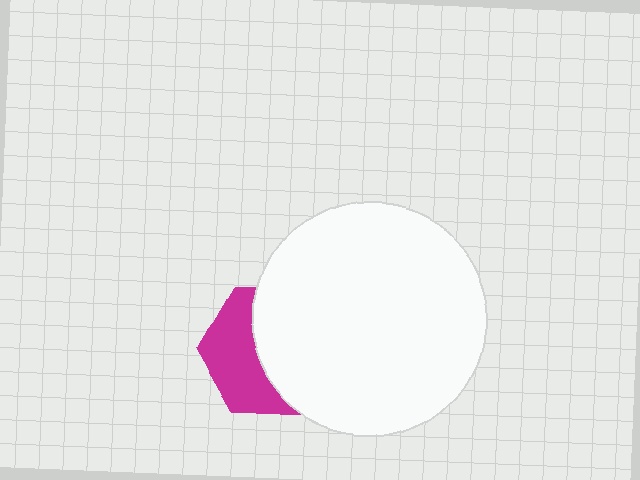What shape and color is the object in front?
The object in front is a white circle.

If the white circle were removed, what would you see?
You would see the complete magenta hexagon.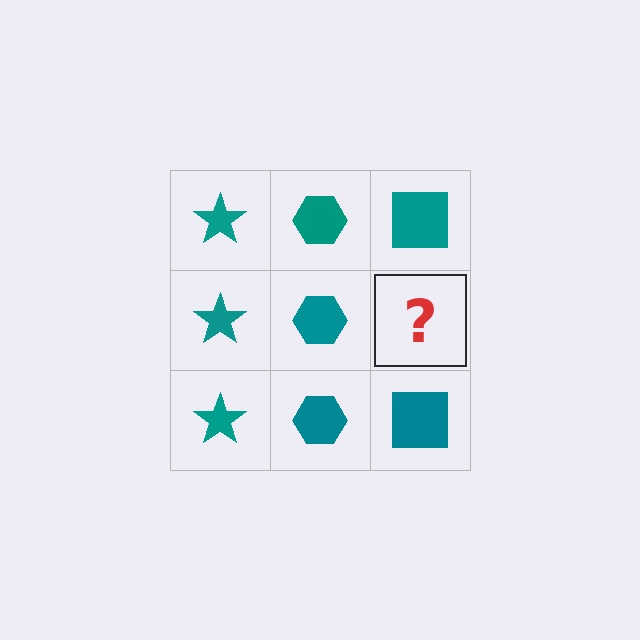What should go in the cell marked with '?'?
The missing cell should contain a teal square.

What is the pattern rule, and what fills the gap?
The rule is that each column has a consistent shape. The gap should be filled with a teal square.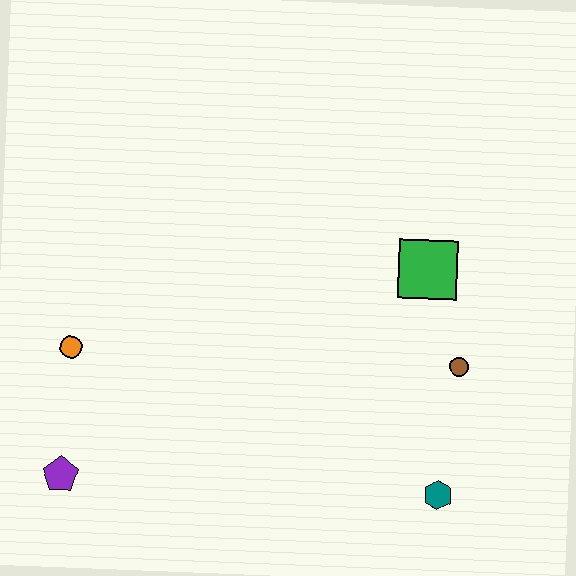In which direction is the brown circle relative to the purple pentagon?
The brown circle is to the right of the purple pentagon.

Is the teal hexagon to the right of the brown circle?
No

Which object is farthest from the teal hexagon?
The orange circle is farthest from the teal hexagon.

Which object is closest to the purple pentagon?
The orange circle is closest to the purple pentagon.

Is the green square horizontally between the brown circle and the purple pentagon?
Yes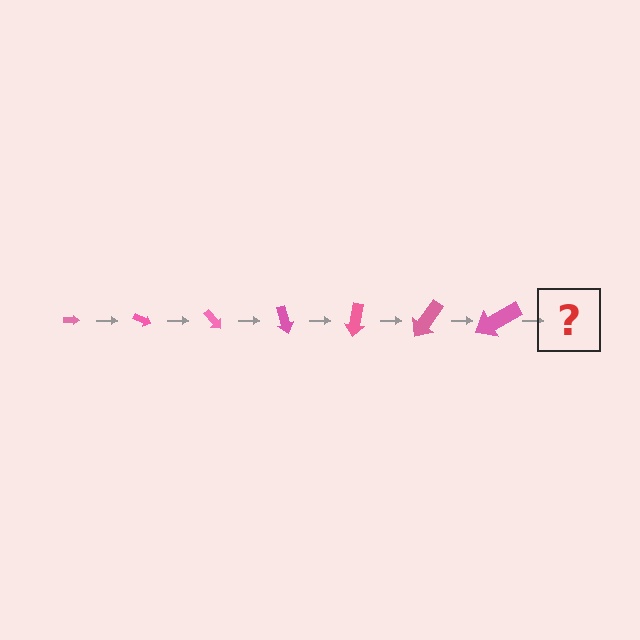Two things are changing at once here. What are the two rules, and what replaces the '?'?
The two rules are that the arrow grows larger each step and it rotates 25 degrees each step. The '?' should be an arrow, larger than the previous one and rotated 175 degrees from the start.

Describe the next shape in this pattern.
It should be an arrow, larger than the previous one and rotated 175 degrees from the start.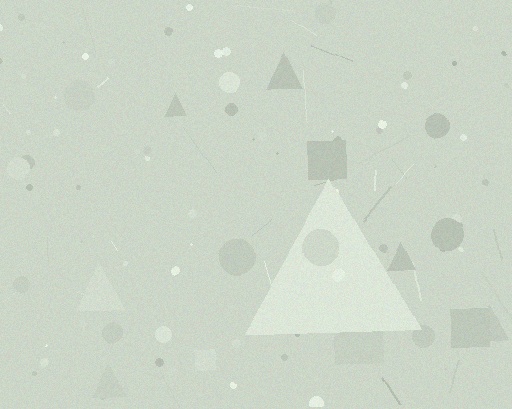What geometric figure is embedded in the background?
A triangle is embedded in the background.